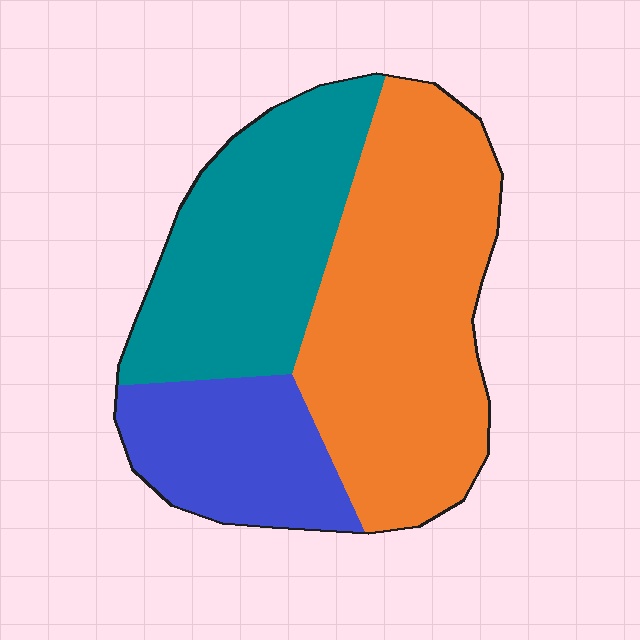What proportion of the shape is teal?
Teal covers about 35% of the shape.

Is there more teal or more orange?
Orange.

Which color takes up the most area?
Orange, at roughly 45%.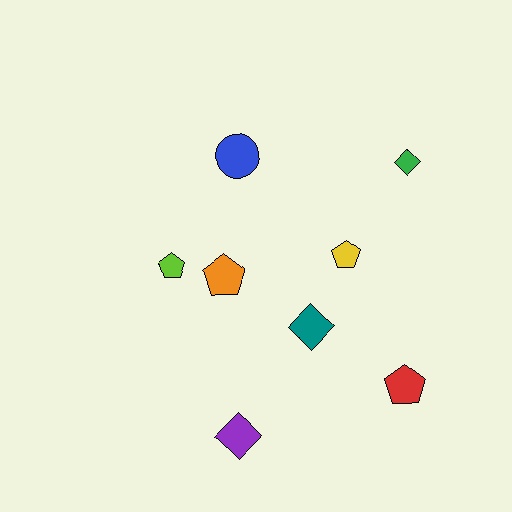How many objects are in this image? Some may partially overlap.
There are 8 objects.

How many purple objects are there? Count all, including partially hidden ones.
There is 1 purple object.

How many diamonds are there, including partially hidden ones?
There are 3 diamonds.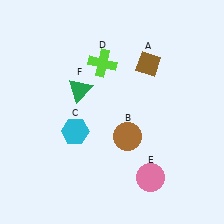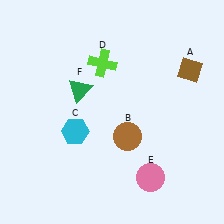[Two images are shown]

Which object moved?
The brown diamond (A) moved right.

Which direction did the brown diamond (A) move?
The brown diamond (A) moved right.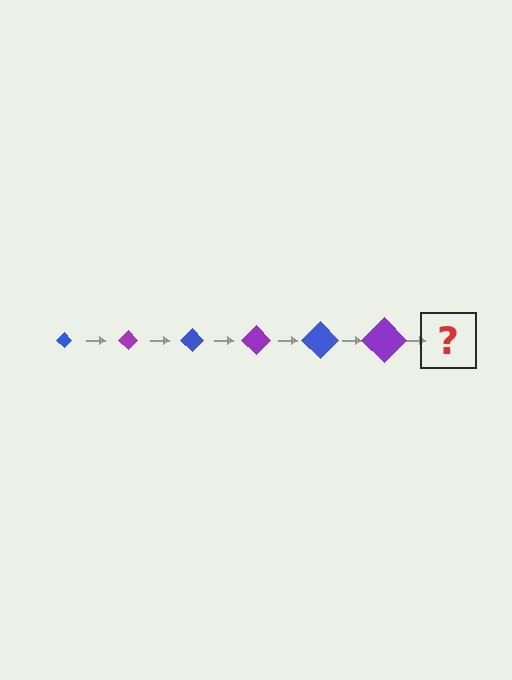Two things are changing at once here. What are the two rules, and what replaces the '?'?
The two rules are that the diamond grows larger each step and the color cycles through blue and purple. The '?' should be a blue diamond, larger than the previous one.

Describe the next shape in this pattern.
It should be a blue diamond, larger than the previous one.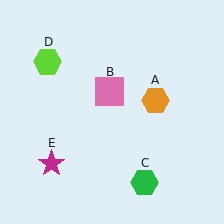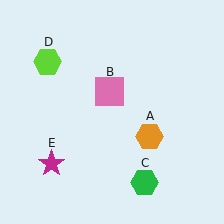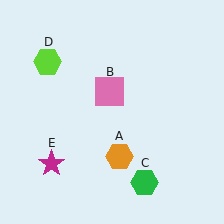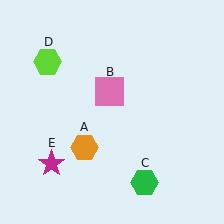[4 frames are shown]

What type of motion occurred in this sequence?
The orange hexagon (object A) rotated clockwise around the center of the scene.